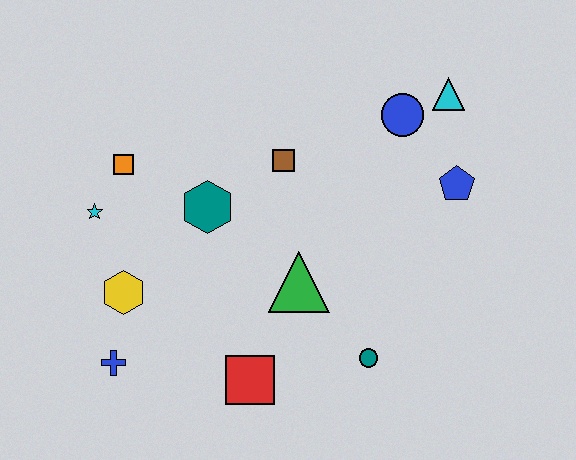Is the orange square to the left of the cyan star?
No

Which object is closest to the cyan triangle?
The blue circle is closest to the cyan triangle.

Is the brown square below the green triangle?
No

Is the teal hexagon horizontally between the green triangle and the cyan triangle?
No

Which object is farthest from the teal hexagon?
The cyan triangle is farthest from the teal hexagon.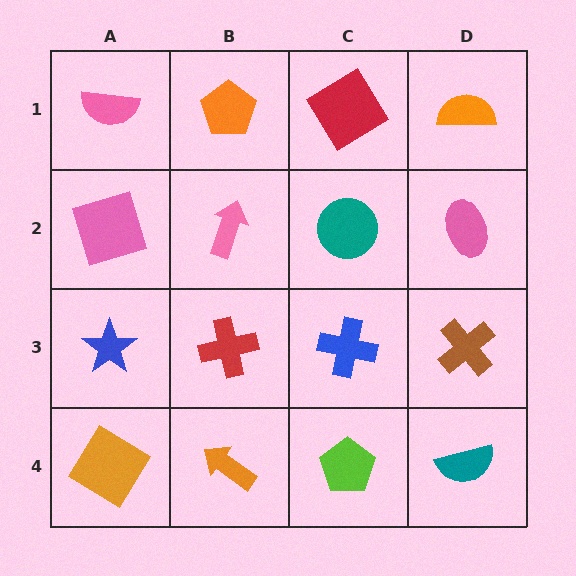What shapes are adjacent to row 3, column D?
A pink ellipse (row 2, column D), a teal semicircle (row 4, column D), a blue cross (row 3, column C).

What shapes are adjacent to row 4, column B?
A red cross (row 3, column B), an orange diamond (row 4, column A), a lime pentagon (row 4, column C).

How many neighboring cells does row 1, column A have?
2.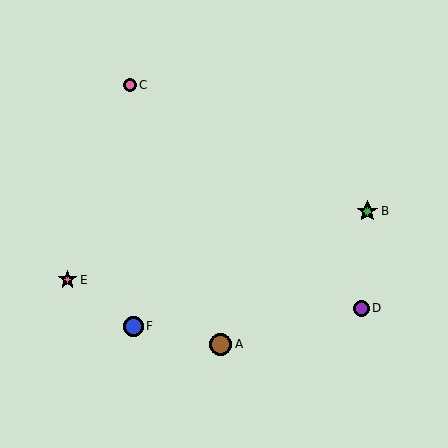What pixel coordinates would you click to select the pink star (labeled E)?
Click at (67, 280) to select the pink star E.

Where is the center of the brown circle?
The center of the brown circle is at (221, 344).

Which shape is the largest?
The brown circle (labeled A) is the largest.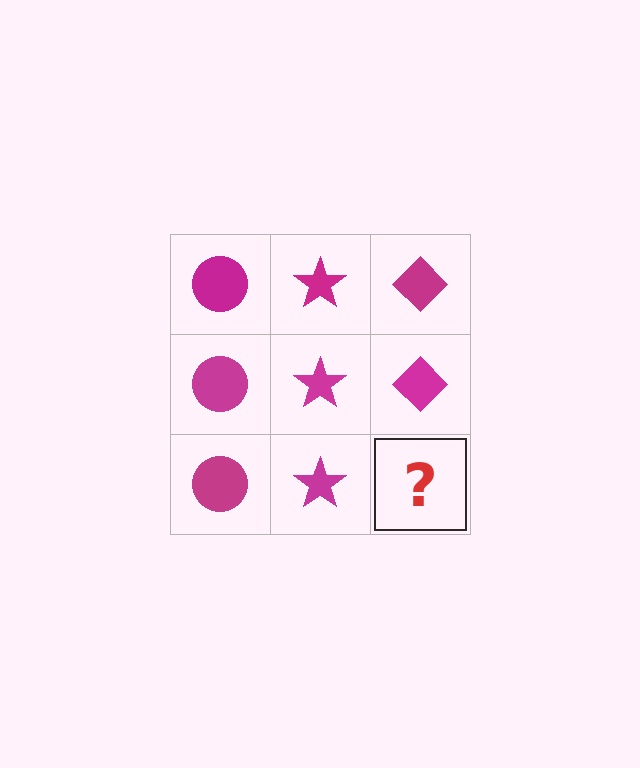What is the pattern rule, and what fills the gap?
The rule is that each column has a consistent shape. The gap should be filled with a magenta diamond.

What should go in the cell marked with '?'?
The missing cell should contain a magenta diamond.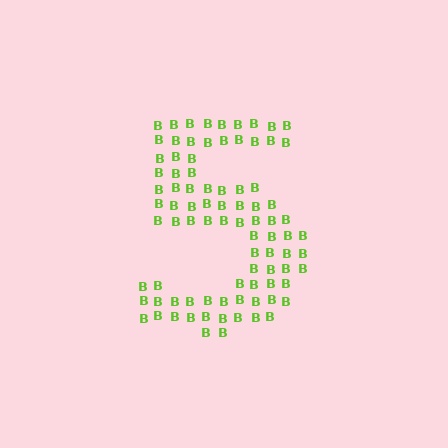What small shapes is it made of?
It is made of small letter B's.